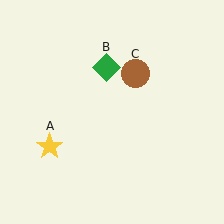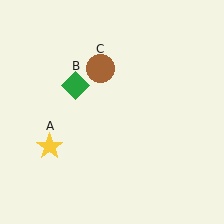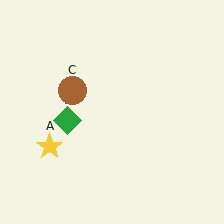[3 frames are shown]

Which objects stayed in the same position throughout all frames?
Yellow star (object A) remained stationary.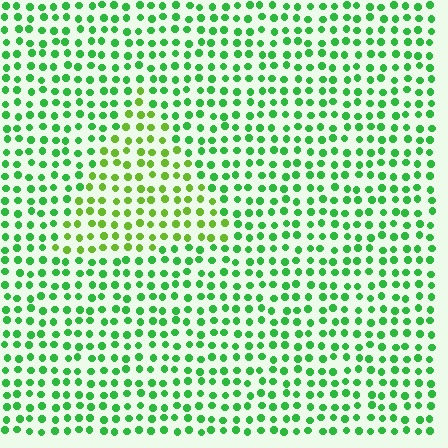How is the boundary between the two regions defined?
The boundary is defined purely by a slight shift in hue (about 32 degrees). Spacing, size, and orientation are identical on both sides.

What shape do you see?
I see a triangle.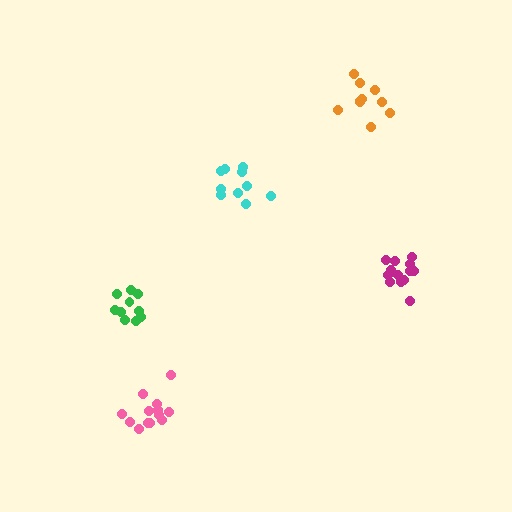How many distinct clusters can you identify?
There are 5 distinct clusters.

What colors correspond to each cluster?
The clusters are colored: cyan, orange, green, magenta, pink.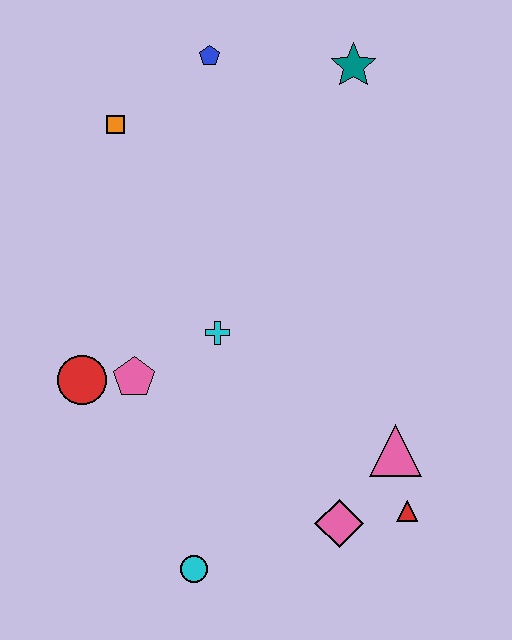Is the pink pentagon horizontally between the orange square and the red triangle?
Yes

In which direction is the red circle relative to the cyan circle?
The red circle is above the cyan circle.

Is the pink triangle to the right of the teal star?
Yes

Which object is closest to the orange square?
The blue pentagon is closest to the orange square.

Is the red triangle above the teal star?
No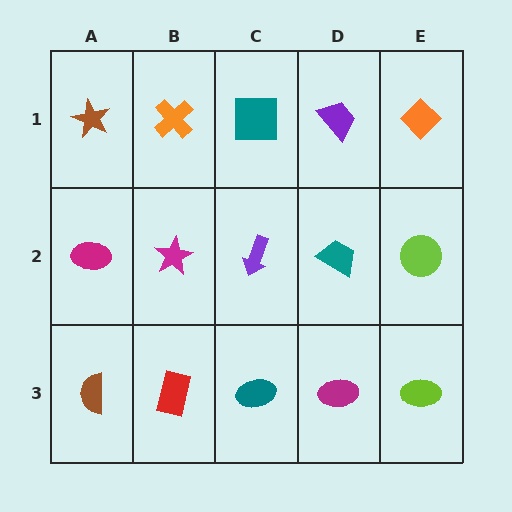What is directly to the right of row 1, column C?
A purple trapezoid.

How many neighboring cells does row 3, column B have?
3.